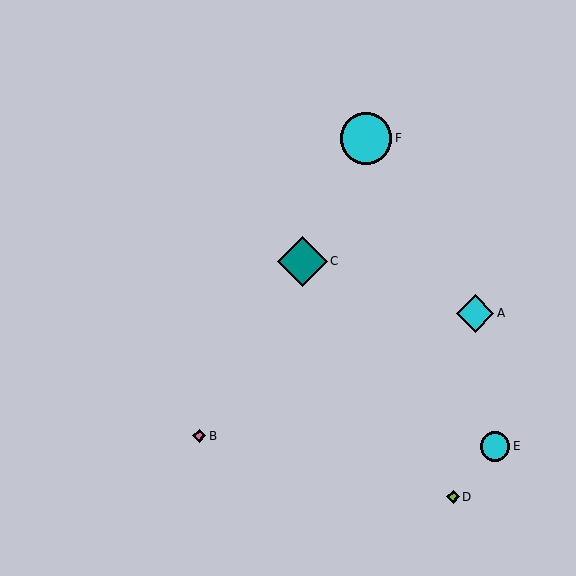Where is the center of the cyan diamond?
The center of the cyan diamond is at (475, 313).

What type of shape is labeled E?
Shape E is a cyan circle.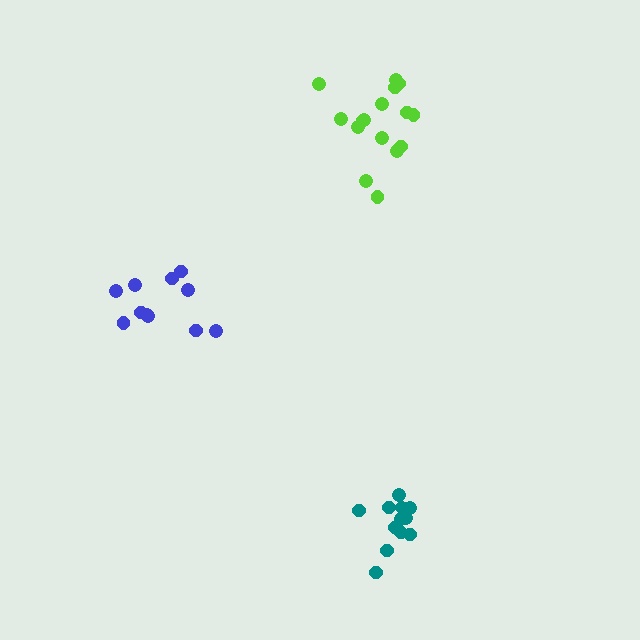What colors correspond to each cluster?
The clusters are colored: teal, lime, blue.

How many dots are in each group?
Group 1: 13 dots, Group 2: 16 dots, Group 3: 11 dots (40 total).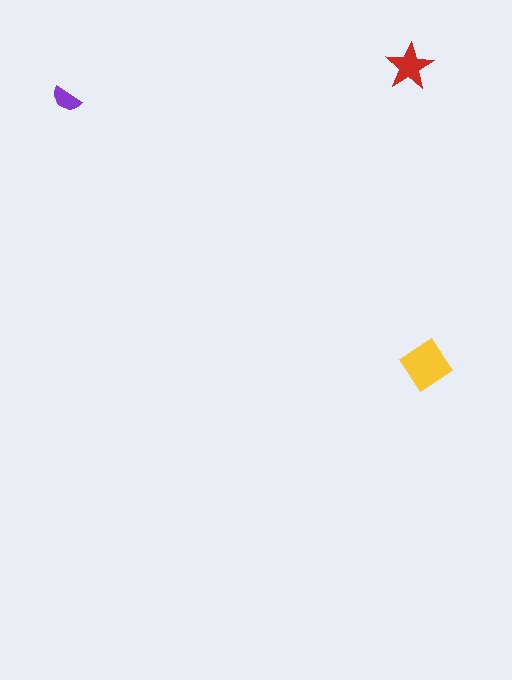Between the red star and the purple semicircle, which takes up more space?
The red star.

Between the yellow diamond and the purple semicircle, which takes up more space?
The yellow diamond.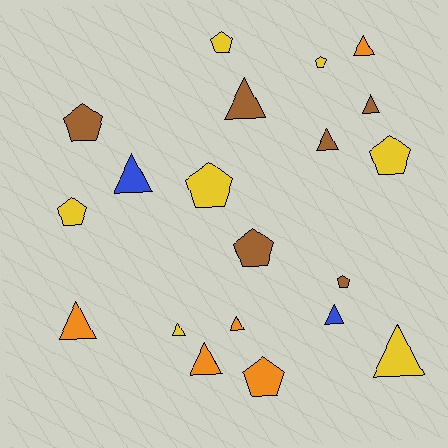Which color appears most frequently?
Yellow, with 7 objects.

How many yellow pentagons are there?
There are 5 yellow pentagons.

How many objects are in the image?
There are 20 objects.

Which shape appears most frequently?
Triangle, with 11 objects.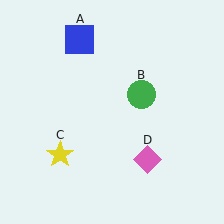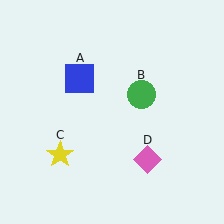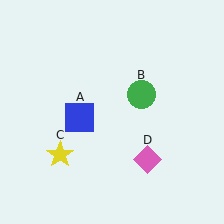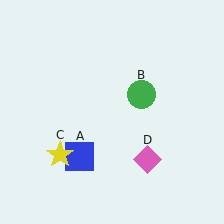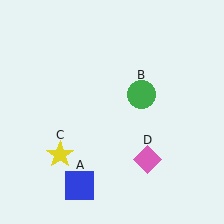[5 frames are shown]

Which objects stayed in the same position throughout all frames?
Green circle (object B) and yellow star (object C) and pink diamond (object D) remained stationary.